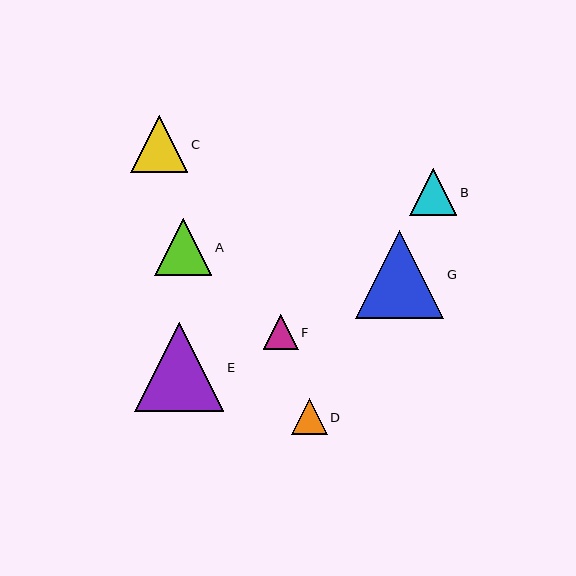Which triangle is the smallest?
Triangle F is the smallest with a size of approximately 35 pixels.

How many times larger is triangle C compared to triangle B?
Triangle C is approximately 1.2 times the size of triangle B.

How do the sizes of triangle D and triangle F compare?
Triangle D and triangle F are approximately the same size.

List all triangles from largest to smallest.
From largest to smallest: E, G, A, C, B, D, F.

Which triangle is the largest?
Triangle E is the largest with a size of approximately 89 pixels.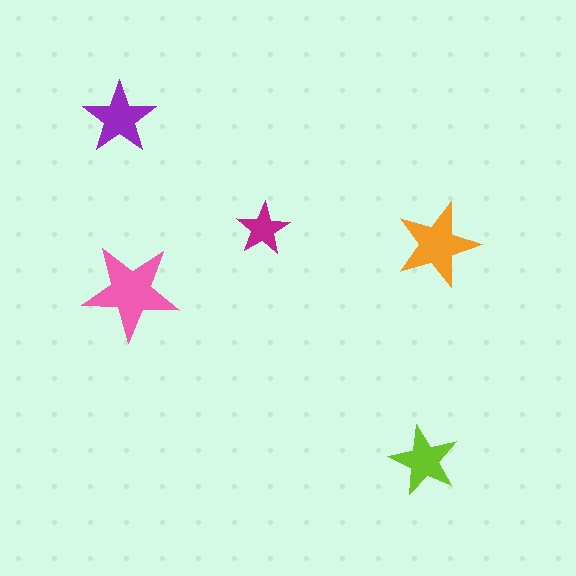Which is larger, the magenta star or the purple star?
The purple one.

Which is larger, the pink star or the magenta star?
The pink one.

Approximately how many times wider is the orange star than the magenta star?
About 1.5 times wider.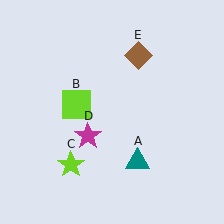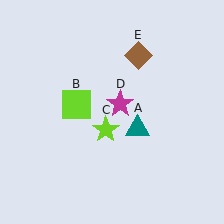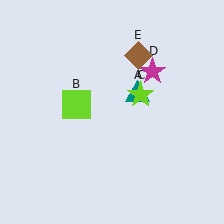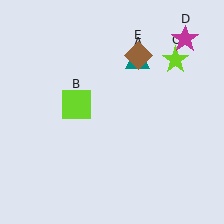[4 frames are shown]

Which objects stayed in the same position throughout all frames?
Lime square (object B) and brown diamond (object E) remained stationary.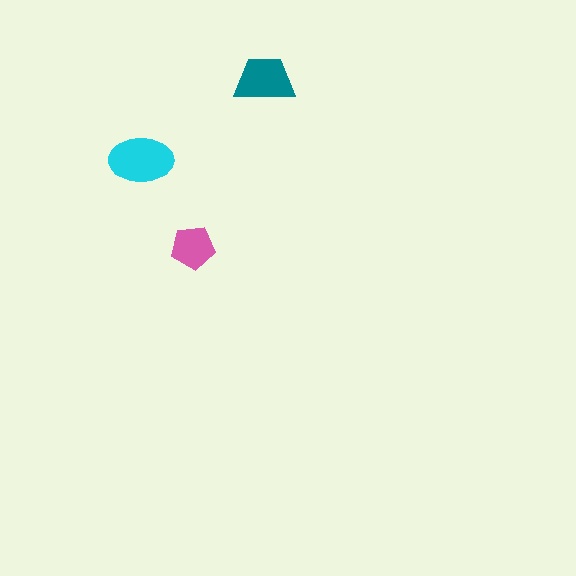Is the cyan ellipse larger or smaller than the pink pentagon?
Larger.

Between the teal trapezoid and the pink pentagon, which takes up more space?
The teal trapezoid.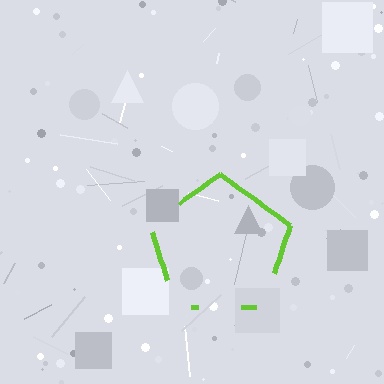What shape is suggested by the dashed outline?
The dashed outline suggests a pentagon.